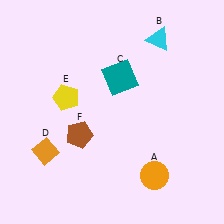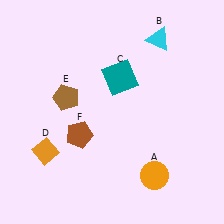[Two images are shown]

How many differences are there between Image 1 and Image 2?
There is 1 difference between the two images.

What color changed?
The pentagon (E) changed from yellow in Image 1 to brown in Image 2.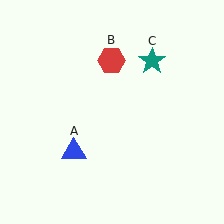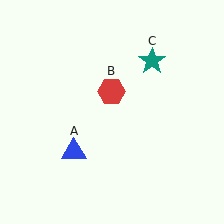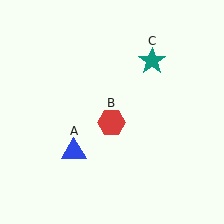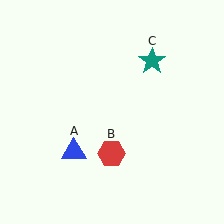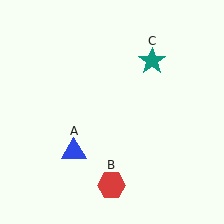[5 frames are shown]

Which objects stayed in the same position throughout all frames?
Blue triangle (object A) and teal star (object C) remained stationary.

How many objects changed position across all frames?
1 object changed position: red hexagon (object B).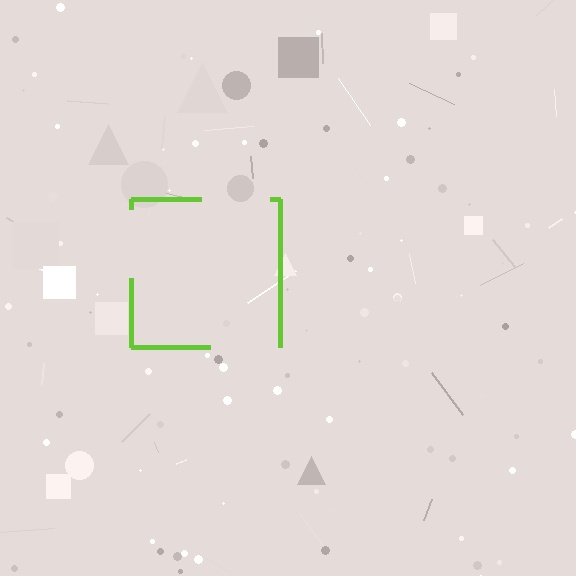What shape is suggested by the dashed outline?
The dashed outline suggests a square.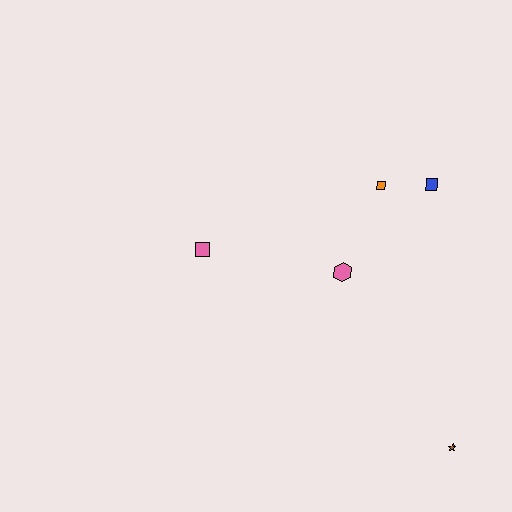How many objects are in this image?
There are 5 objects.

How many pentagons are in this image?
There are no pentagons.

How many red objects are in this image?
There are no red objects.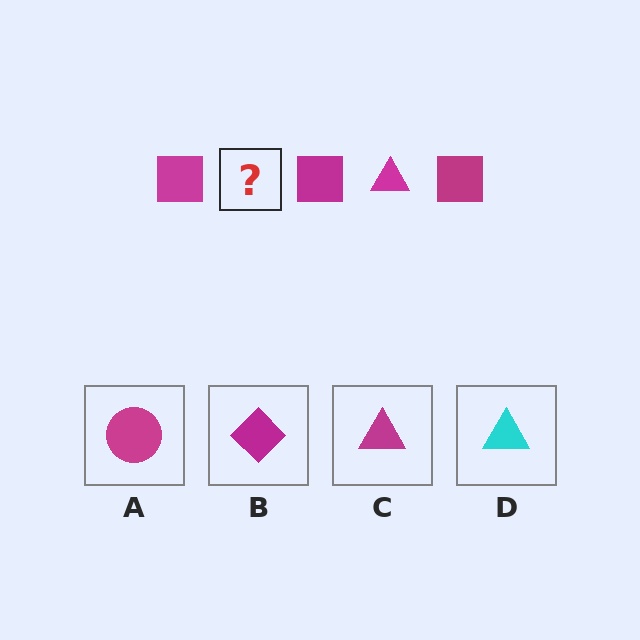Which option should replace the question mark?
Option C.